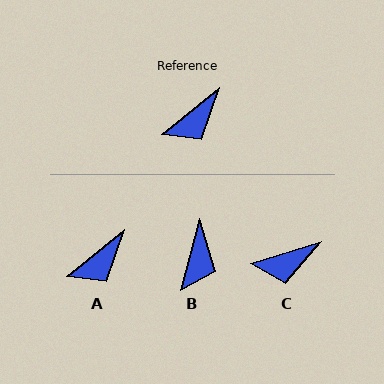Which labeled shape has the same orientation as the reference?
A.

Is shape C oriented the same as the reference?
No, it is off by about 22 degrees.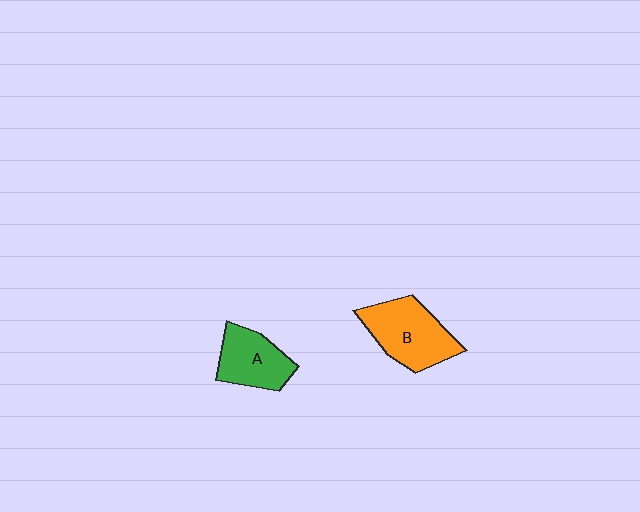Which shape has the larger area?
Shape B (orange).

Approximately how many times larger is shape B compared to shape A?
Approximately 1.3 times.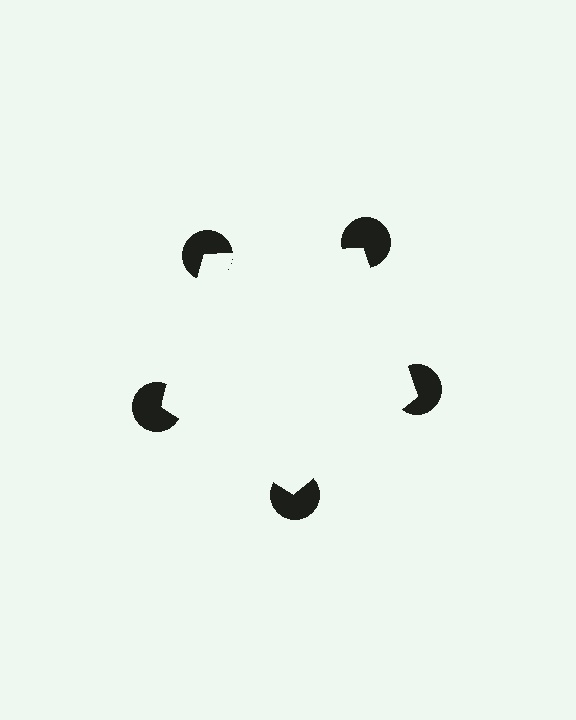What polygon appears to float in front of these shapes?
An illusory pentagon — its edges are inferred from the aligned wedge cuts in the pac-man discs, not physically drawn.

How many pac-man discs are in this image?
There are 5 — one at each vertex of the illusory pentagon.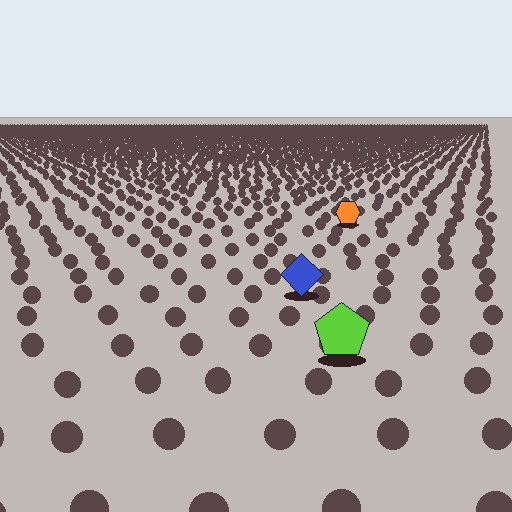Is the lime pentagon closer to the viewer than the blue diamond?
Yes. The lime pentagon is closer — you can tell from the texture gradient: the ground texture is coarser near it.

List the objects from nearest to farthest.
From nearest to farthest: the lime pentagon, the blue diamond, the orange hexagon.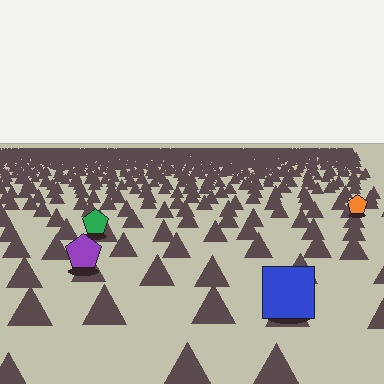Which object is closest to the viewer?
The blue square is closest. The texture marks near it are larger and more spread out.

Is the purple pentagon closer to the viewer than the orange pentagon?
Yes. The purple pentagon is closer — you can tell from the texture gradient: the ground texture is coarser near it.